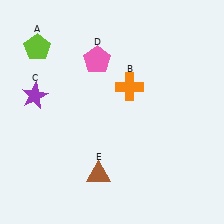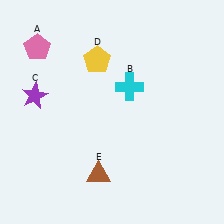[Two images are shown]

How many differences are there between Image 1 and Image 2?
There are 3 differences between the two images.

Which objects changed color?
A changed from lime to pink. B changed from orange to cyan. D changed from pink to yellow.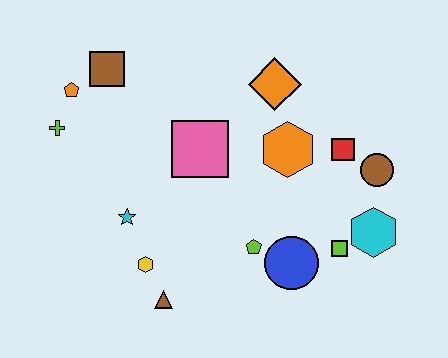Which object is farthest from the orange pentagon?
The cyan hexagon is farthest from the orange pentagon.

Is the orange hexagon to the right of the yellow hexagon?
Yes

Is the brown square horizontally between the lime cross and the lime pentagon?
Yes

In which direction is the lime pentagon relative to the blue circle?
The lime pentagon is to the left of the blue circle.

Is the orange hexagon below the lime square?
No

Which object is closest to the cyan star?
The yellow hexagon is closest to the cyan star.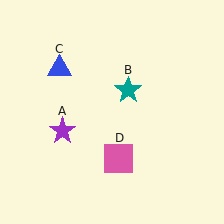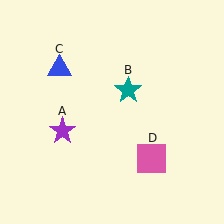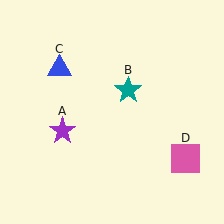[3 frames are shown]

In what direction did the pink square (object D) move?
The pink square (object D) moved right.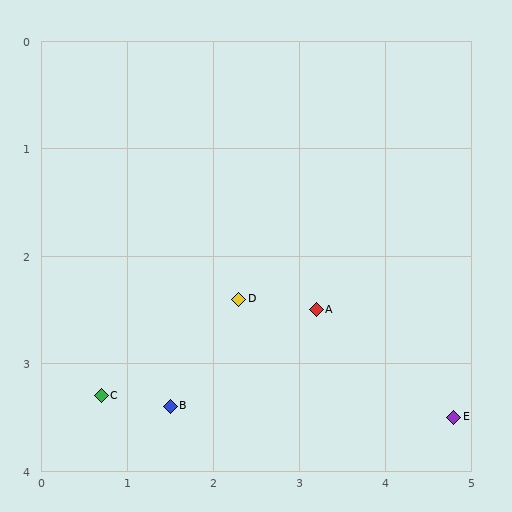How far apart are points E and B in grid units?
Points E and B are about 3.3 grid units apart.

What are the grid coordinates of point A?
Point A is at approximately (3.2, 2.5).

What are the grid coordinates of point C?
Point C is at approximately (0.7, 3.3).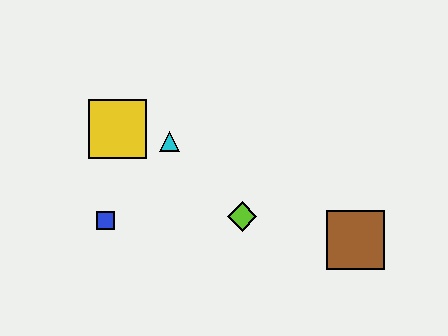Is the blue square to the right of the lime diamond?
No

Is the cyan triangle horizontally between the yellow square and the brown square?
Yes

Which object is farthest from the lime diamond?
The yellow square is farthest from the lime diamond.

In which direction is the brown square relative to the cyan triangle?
The brown square is to the right of the cyan triangle.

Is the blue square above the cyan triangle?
No